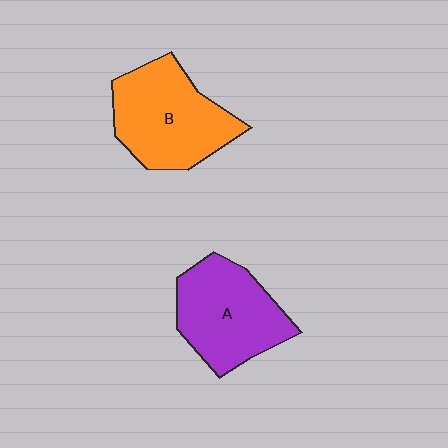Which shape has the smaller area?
Shape A (purple).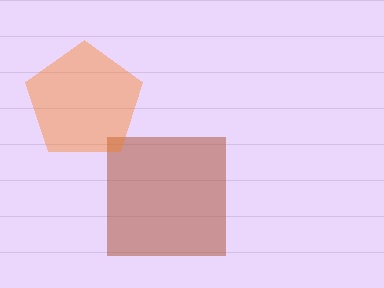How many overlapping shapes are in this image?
There are 2 overlapping shapes in the image.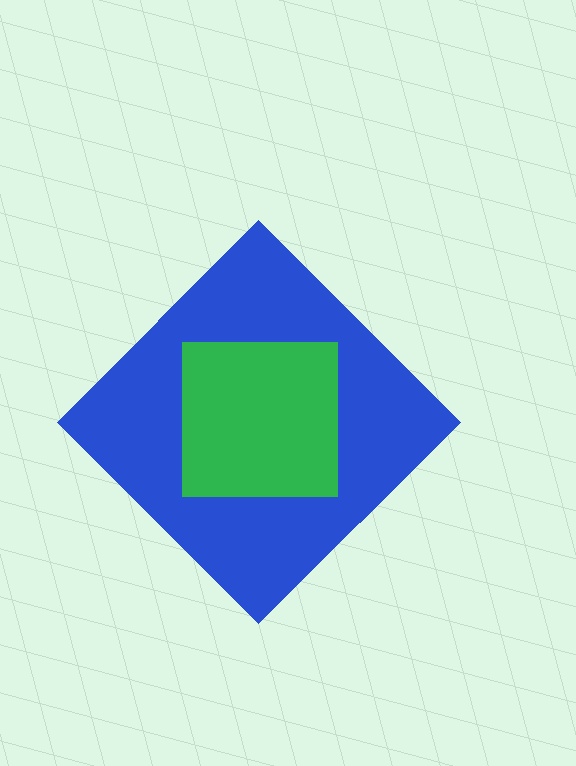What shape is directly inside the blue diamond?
The green square.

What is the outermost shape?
The blue diamond.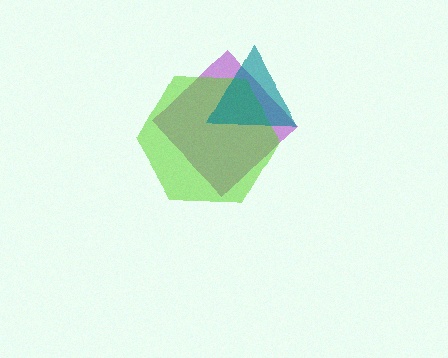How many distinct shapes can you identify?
There are 3 distinct shapes: a purple diamond, a lime hexagon, a teal triangle.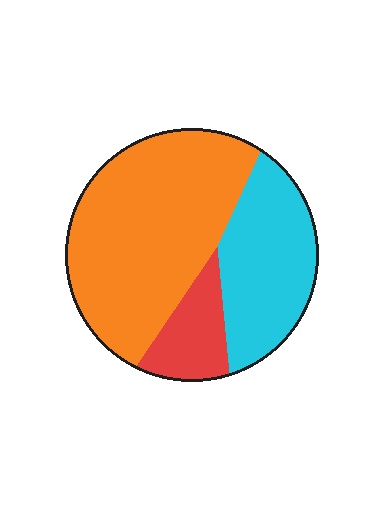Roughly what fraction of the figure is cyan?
Cyan takes up about one third (1/3) of the figure.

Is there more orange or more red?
Orange.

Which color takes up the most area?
Orange, at roughly 55%.